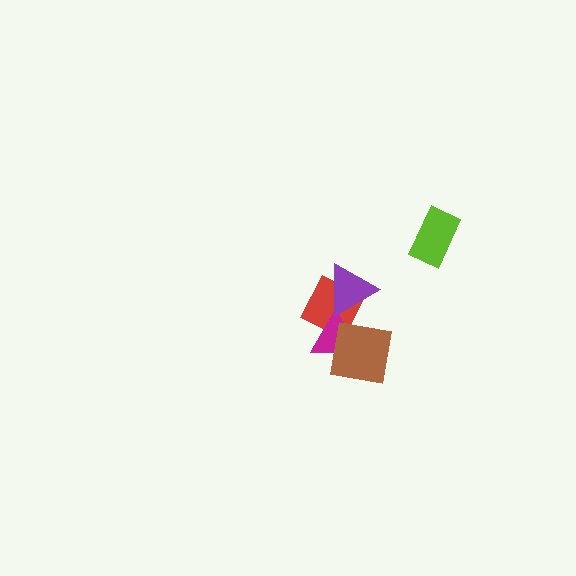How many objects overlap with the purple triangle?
2 objects overlap with the purple triangle.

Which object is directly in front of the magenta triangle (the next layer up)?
The brown square is directly in front of the magenta triangle.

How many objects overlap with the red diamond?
3 objects overlap with the red diamond.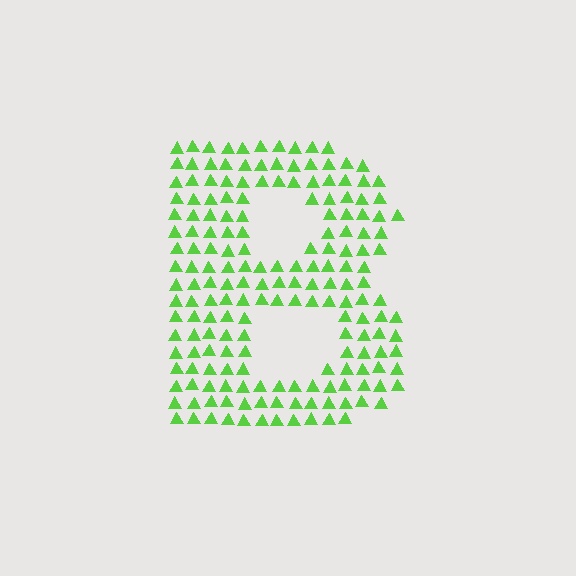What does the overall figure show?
The overall figure shows the letter B.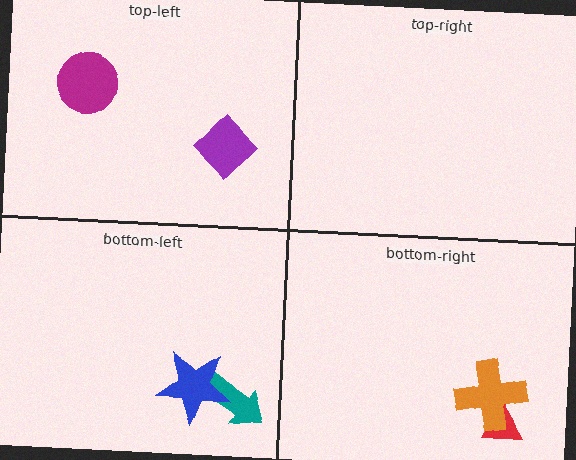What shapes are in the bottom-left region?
The teal arrow, the blue star.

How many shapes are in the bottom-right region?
2.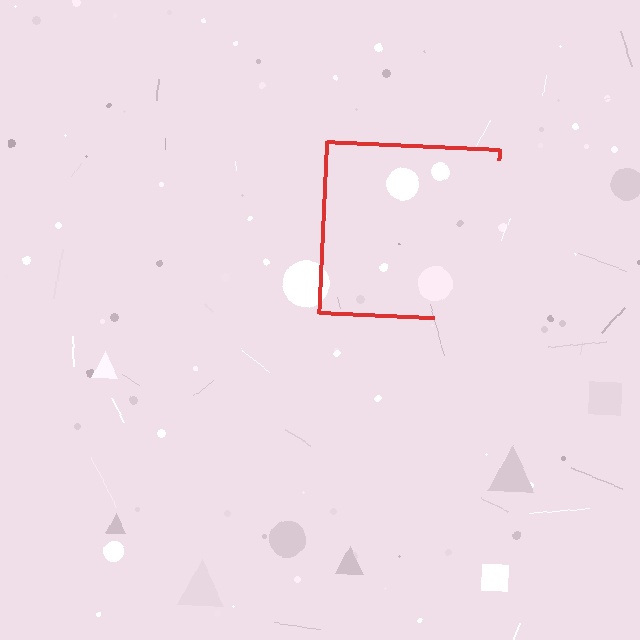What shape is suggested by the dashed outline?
The dashed outline suggests a square.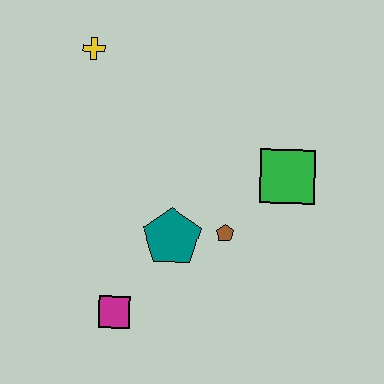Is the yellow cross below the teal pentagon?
No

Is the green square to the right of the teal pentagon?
Yes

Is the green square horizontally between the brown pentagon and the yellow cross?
No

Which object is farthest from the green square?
The yellow cross is farthest from the green square.